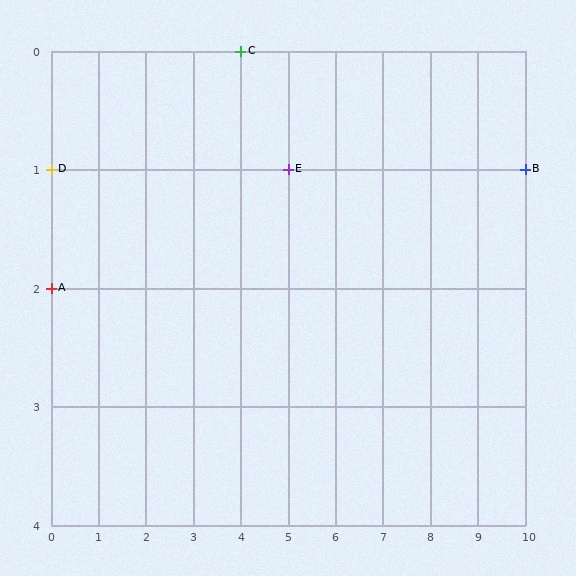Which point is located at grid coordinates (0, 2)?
Point A is at (0, 2).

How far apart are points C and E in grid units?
Points C and E are 1 column and 1 row apart (about 1.4 grid units diagonally).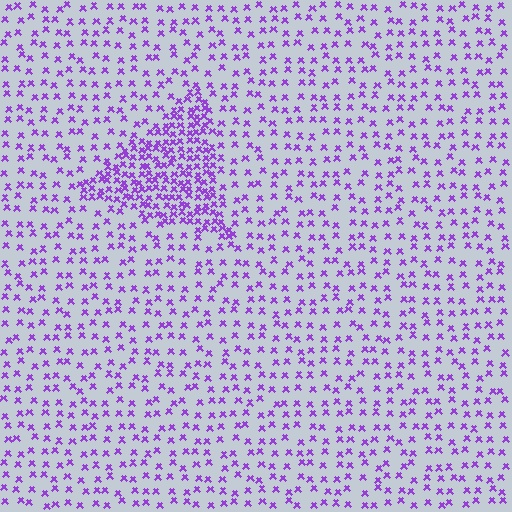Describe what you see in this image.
The image contains small purple elements arranged at two different densities. A triangle-shaped region is visible where the elements are more densely packed than the surrounding area.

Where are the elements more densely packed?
The elements are more densely packed inside the triangle boundary.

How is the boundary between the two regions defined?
The boundary is defined by a change in element density (approximately 2.5x ratio). All elements are the same color, size, and shape.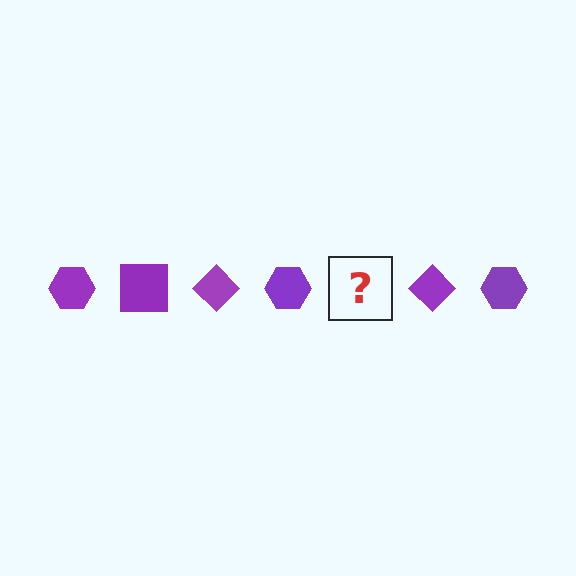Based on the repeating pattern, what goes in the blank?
The blank should be a purple square.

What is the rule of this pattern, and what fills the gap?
The rule is that the pattern cycles through hexagon, square, diamond shapes in purple. The gap should be filled with a purple square.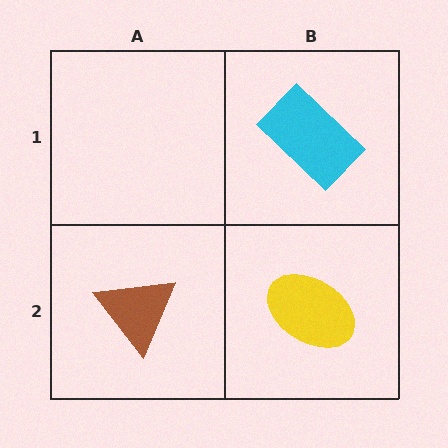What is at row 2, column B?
A yellow ellipse.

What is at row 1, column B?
A cyan rectangle.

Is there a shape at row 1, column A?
No, that cell is empty.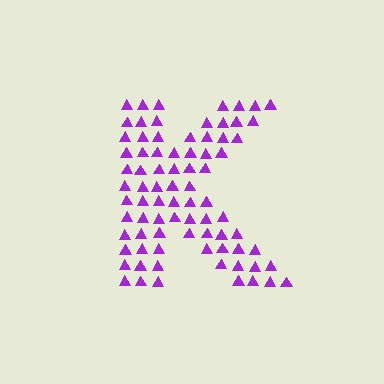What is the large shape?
The large shape is the letter K.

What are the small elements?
The small elements are triangles.